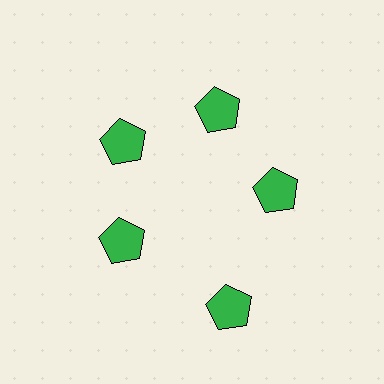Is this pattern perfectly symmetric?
No. The 5 green pentagons are arranged in a ring, but one element near the 5 o'clock position is pushed outward from the center, breaking the 5-fold rotational symmetry.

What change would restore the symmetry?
The symmetry would be restored by moving it inward, back onto the ring so that all 5 pentagons sit at equal angles and equal distance from the center.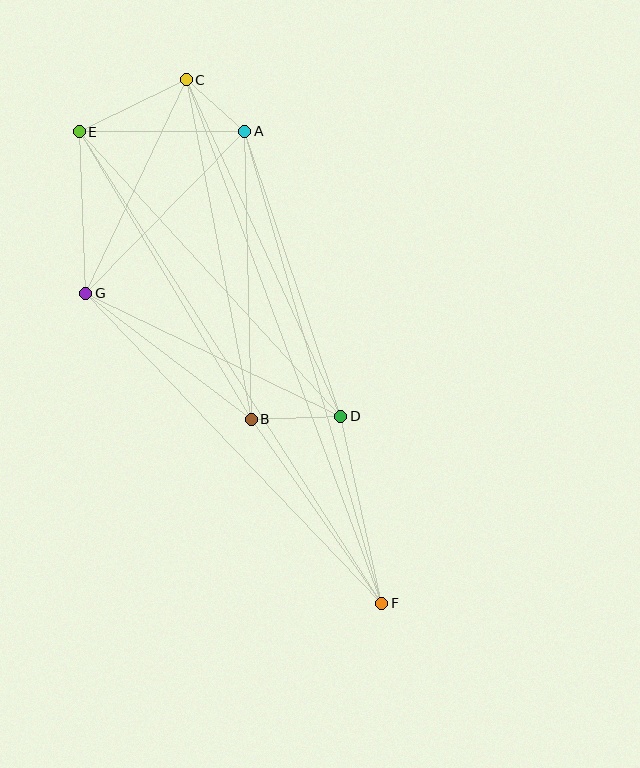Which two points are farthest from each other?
Points E and F are farthest from each other.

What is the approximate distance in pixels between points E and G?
The distance between E and G is approximately 162 pixels.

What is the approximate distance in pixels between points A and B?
The distance between A and B is approximately 288 pixels.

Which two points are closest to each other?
Points A and C are closest to each other.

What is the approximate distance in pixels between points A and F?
The distance between A and F is approximately 491 pixels.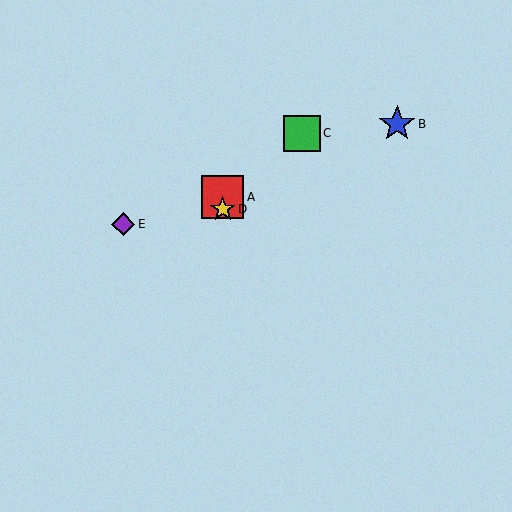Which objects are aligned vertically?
Objects A, D are aligned vertically.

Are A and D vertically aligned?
Yes, both are at x≈223.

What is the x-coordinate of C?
Object C is at x≈302.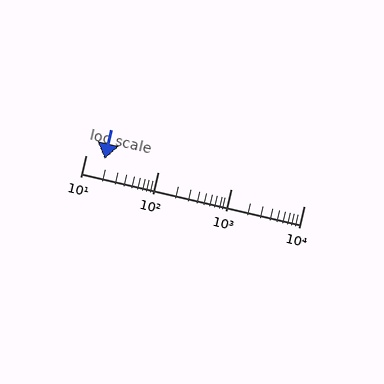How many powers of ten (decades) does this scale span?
The scale spans 3 decades, from 10 to 10000.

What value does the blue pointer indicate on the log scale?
The pointer indicates approximately 18.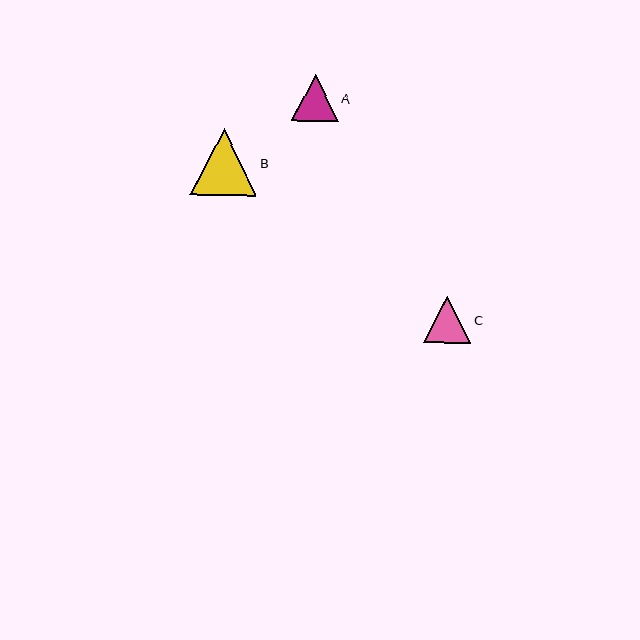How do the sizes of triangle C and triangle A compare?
Triangle C and triangle A are approximately the same size.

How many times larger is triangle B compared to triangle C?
Triangle B is approximately 1.4 times the size of triangle C.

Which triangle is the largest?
Triangle B is the largest with a size of approximately 67 pixels.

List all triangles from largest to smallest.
From largest to smallest: B, C, A.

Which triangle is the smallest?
Triangle A is the smallest with a size of approximately 47 pixels.